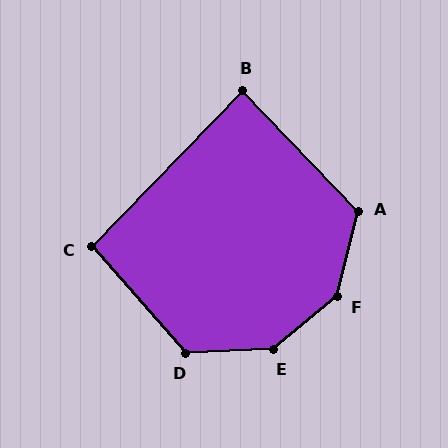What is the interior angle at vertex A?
Approximately 123 degrees (obtuse).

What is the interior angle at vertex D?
Approximately 129 degrees (obtuse).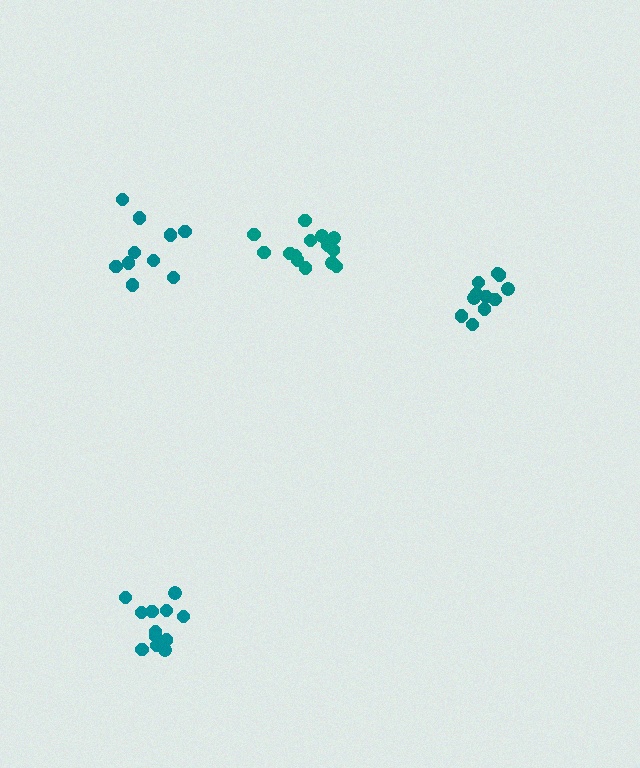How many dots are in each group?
Group 1: 11 dots, Group 2: 10 dots, Group 3: 14 dots, Group 4: 12 dots (47 total).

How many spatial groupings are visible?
There are 4 spatial groupings.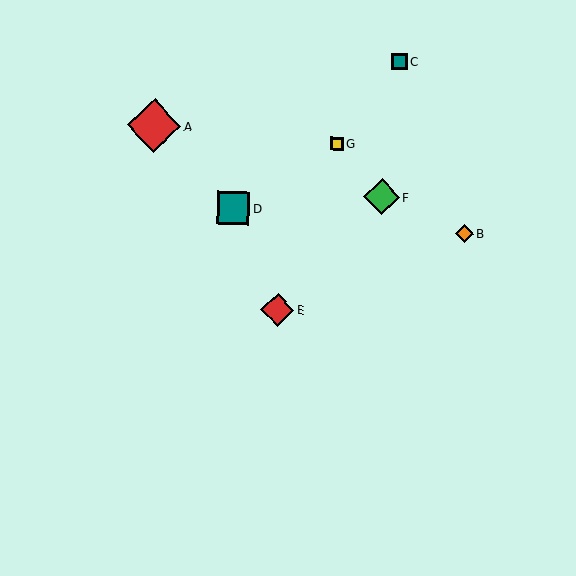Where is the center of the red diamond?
The center of the red diamond is at (277, 310).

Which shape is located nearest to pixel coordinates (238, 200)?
The teal square (labeled D) at (233, 208) is nearest to that location.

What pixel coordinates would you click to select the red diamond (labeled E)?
Click at (277, 310) to select the red diamond E.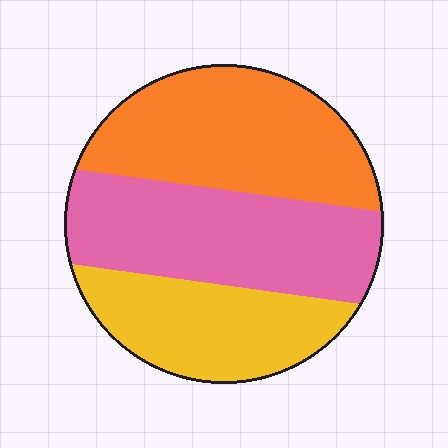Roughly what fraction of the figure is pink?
Pink covers 37% of the figure.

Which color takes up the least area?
Yellow, at roughly 25%.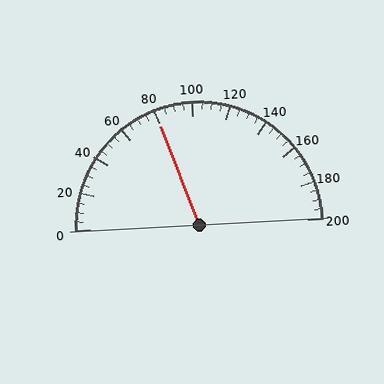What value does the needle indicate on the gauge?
The needle indicates approximately 80.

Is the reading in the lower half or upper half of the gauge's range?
The reading is in the lower half of the range (0 to 200).